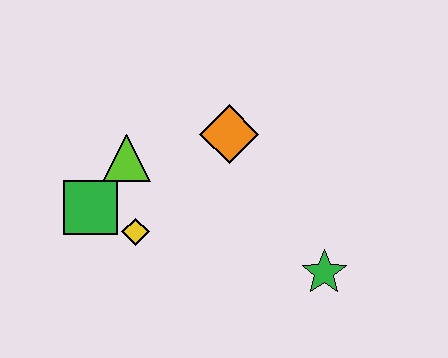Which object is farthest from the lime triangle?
The green star is farthest from the lime triangle.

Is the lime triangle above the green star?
Yes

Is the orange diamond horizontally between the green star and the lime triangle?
Yes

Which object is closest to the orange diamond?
The lime triangle is closest to the orange diamond.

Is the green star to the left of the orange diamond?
No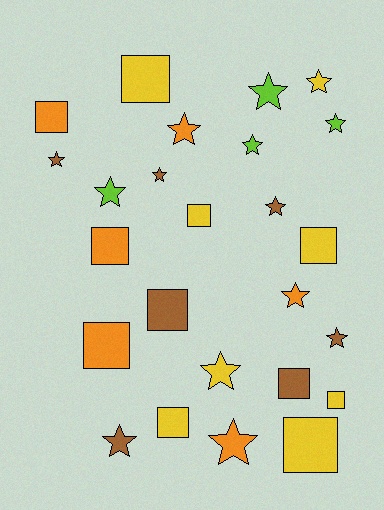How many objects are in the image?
There are 25 objects.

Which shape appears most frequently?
Star, with 14 objects.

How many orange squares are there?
There are 3 orange squares.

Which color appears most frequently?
Yellow, with 8 objects.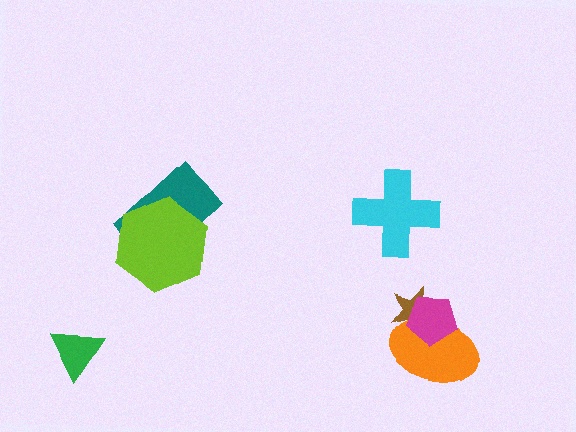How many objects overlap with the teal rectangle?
1 object overlaps with the teal rectangle.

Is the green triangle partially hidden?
No, no other shape covers it.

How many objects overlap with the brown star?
2 objects overlap with the brown star.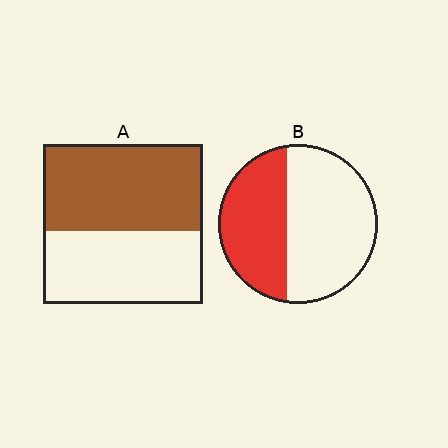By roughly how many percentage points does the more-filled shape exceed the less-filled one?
By roughly 15 percentage points (A over B).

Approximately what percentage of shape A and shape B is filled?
A is approximately 55% and B is approximately 40%.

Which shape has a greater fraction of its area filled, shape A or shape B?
Shape A.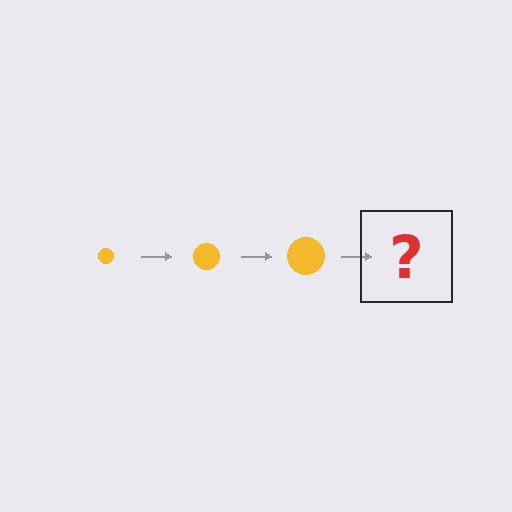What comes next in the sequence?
The next element should be a yellow circle, larger than the previous one.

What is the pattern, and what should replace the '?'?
The pattern is that the circle gets progressively larger each step. The '?' should be a yellow circle, larger than the previous one.